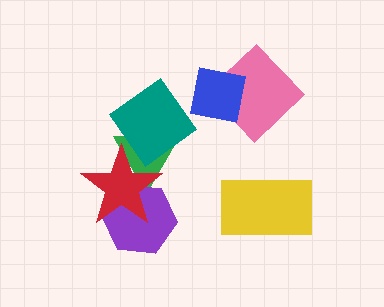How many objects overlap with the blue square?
1 object overlaps with the blue square.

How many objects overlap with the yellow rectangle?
0 objects overlap with the yellow rectangle.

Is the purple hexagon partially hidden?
Yes, it is partially covered by another shape.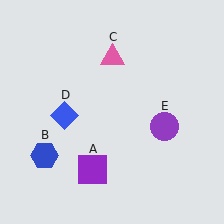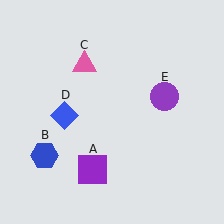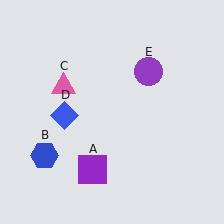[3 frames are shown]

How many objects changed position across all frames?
2 objects changed position: pink triangle (object C), purple circle (object E).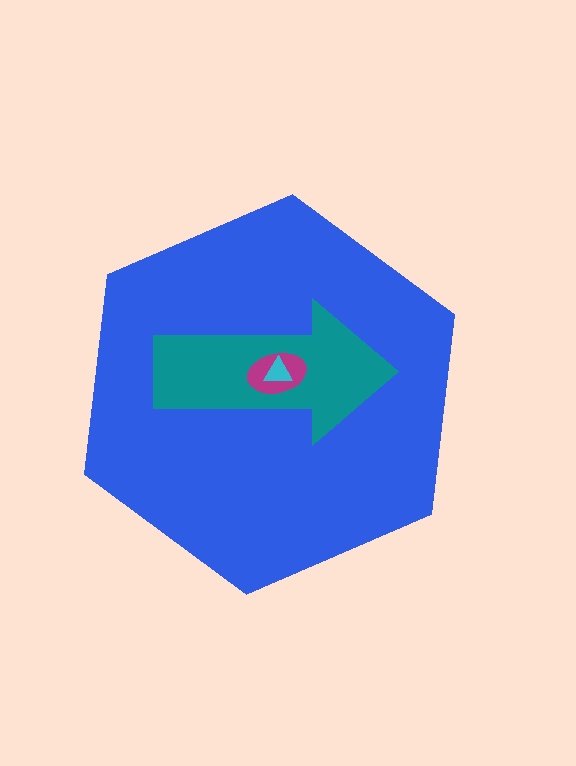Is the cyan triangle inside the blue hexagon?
Yes.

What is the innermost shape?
The cyan triangle.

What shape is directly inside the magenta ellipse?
The cyan triangle.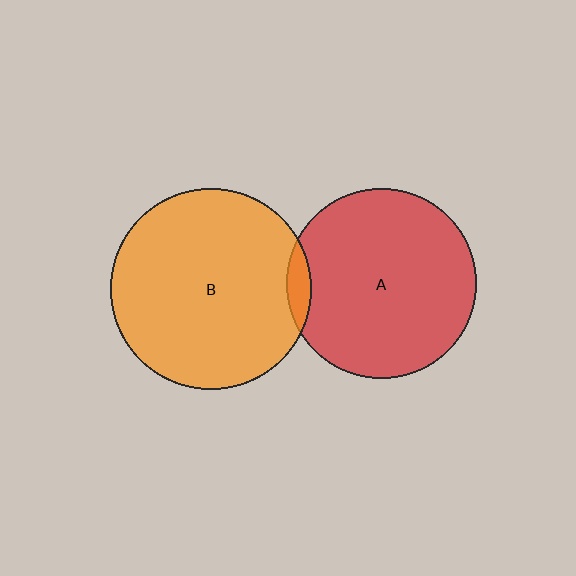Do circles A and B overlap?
Yes.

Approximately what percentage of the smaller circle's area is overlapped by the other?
Approximately 5%.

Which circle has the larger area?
Circle B (orange).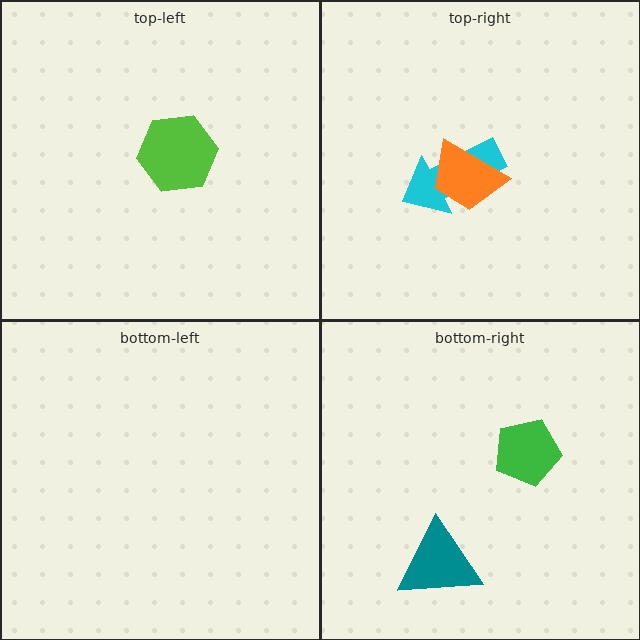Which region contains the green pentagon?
The bottom-right region.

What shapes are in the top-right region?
The cyan arrow, the orange trapezoid.